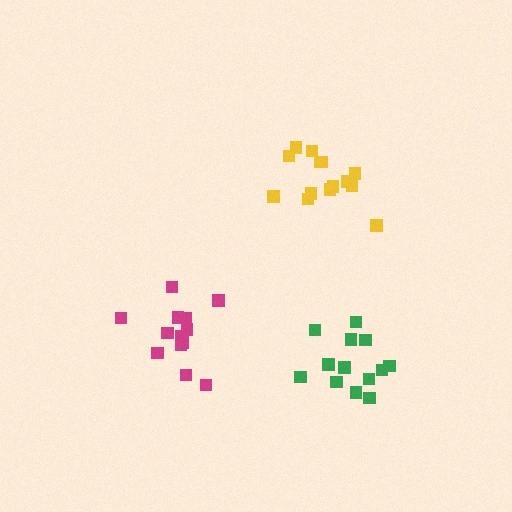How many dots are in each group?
Group 1: 13 dots, Group 2: 14 dots, Group 3: 13 dots (40 total).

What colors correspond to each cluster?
The clusters are colored: magenta, yellow, green.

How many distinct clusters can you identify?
There are 3 distinct clusters.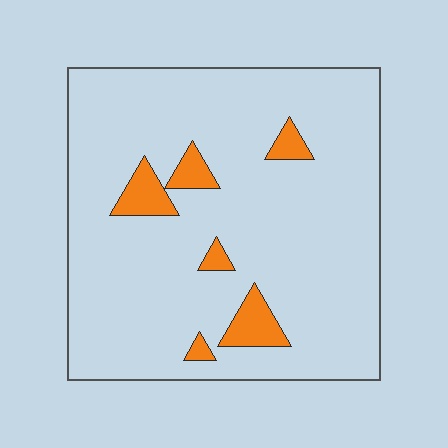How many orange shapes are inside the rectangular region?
6.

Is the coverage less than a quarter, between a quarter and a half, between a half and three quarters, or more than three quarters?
Less than a quarter.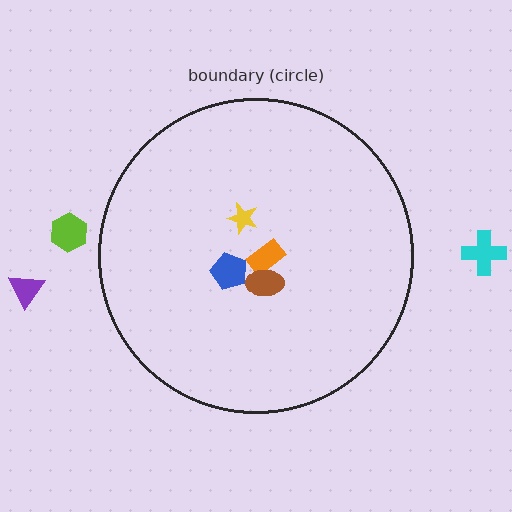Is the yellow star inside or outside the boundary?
Inside.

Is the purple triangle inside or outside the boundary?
Outside.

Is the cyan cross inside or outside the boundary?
Outside.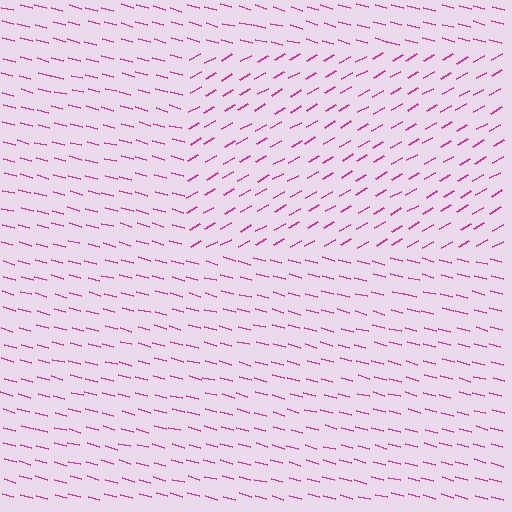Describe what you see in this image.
The image is filled with small magenta line segments. A rectangle region in the image has lines oriented differently from the surrounding lines, creating a visible texture boundary.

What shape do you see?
I see a rectangle.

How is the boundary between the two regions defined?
The boundary is defined purely by a change in line orientation (approximately 45 degrees difference). All lines are the same color and thickness.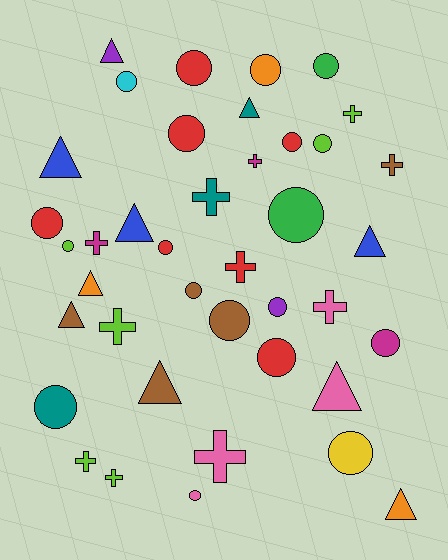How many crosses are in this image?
There are 11 crosses.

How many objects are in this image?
There are 40 objects.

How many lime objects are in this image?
There are 6 lime objects.